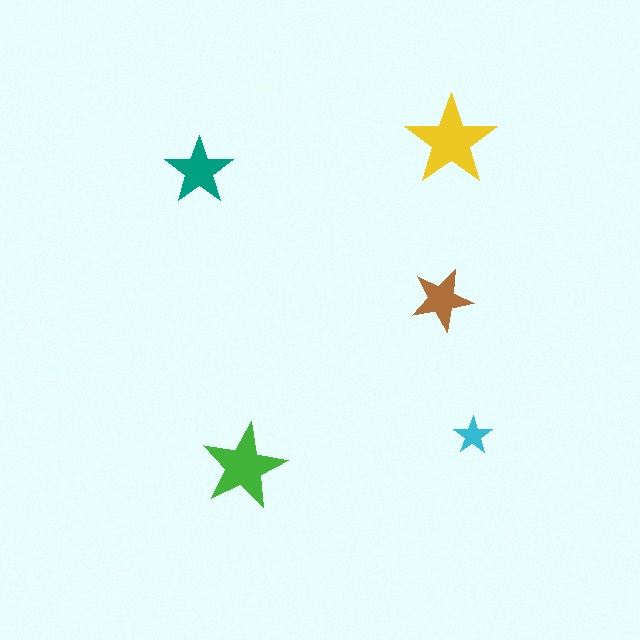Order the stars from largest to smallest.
the yellow one, the green one, the teal one, the brown one, the cyan one.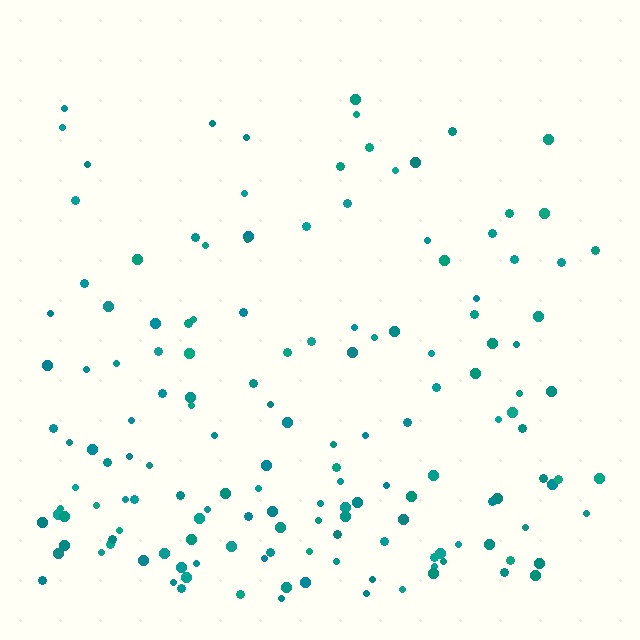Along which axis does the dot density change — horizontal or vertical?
Vertical.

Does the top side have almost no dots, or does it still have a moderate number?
Still a moderate number, just noticeably fewer than the bottom.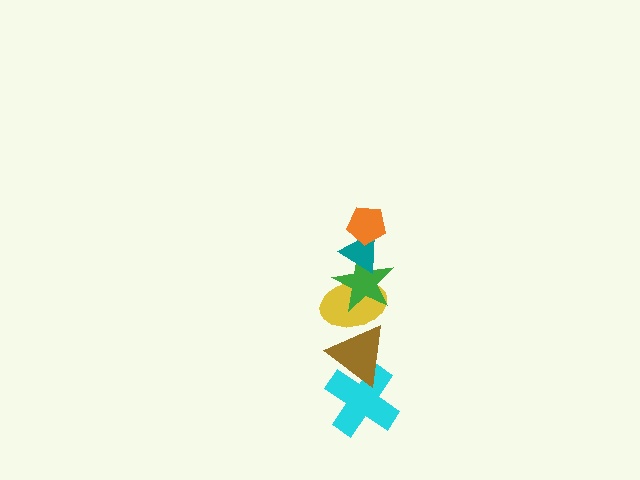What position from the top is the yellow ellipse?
The yellow ellipse is 4th from the top.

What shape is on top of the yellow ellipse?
The green star is on top of the yellow ellipse.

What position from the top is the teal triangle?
The teal triangle is 2nd from the top.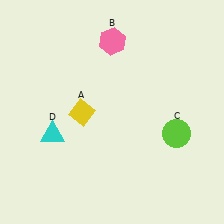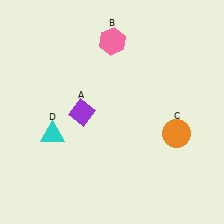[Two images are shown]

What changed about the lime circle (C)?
In Image 1, C is lime. In Image 2, it changed to orange.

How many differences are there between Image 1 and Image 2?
There are 2 differences between the two images.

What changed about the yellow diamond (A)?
In Image 1, A is yellow. In Image 2, it changed to purple.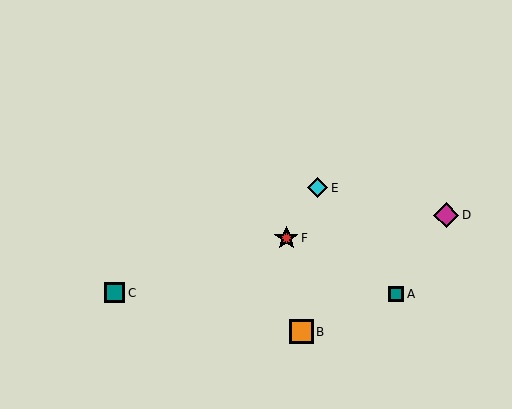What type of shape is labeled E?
Shape E is a cyan diamond.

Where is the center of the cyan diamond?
The center of the cyan diamond is at (318, 188).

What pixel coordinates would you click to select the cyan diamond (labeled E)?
Click at (318, 188) to select the cyan diamond E.